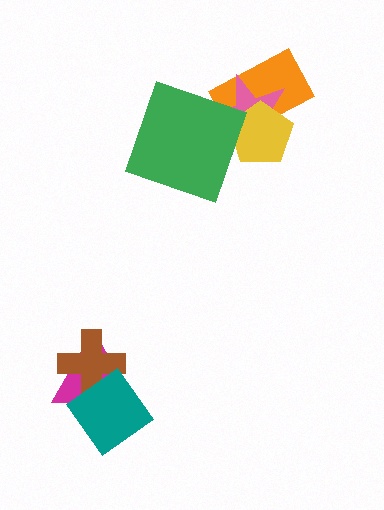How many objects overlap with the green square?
1 object overlaps with the green square.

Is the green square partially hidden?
No, no other shape covers it.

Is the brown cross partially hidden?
Yes, it is partially covered by another shape.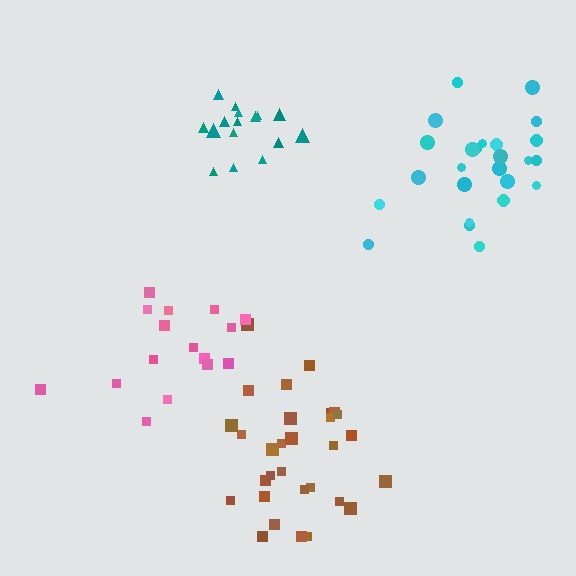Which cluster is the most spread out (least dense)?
Pink.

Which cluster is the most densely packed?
Teal.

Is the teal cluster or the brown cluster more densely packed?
Teal.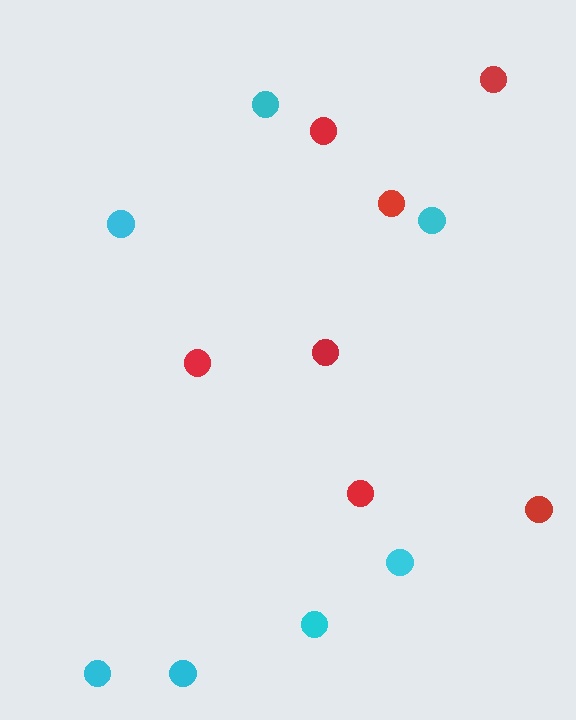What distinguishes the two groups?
There are 2 groups: one group of red circles (7) and one group of cyan circles (7).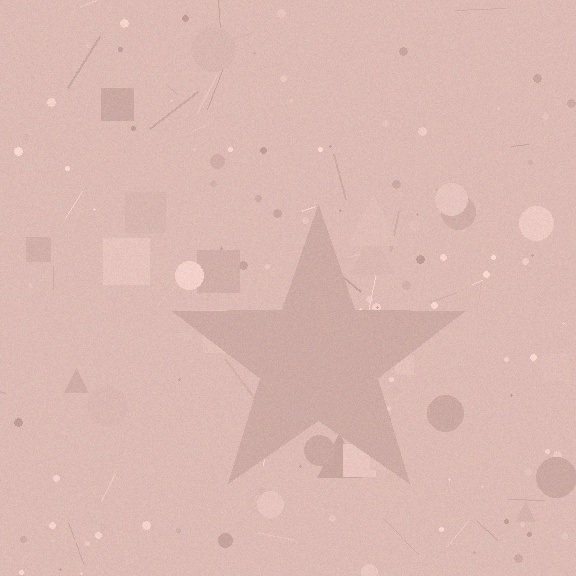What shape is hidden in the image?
A star is hidden in the image.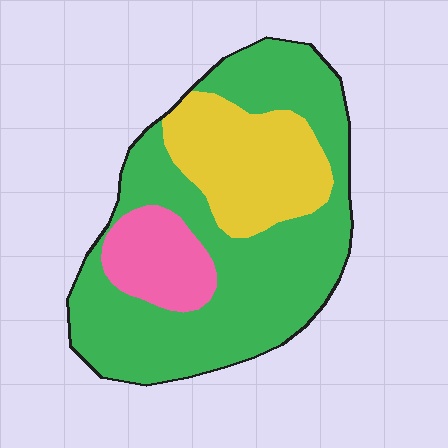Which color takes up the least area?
Pink, at roughly 15%.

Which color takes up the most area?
Green, at roughly 65%.